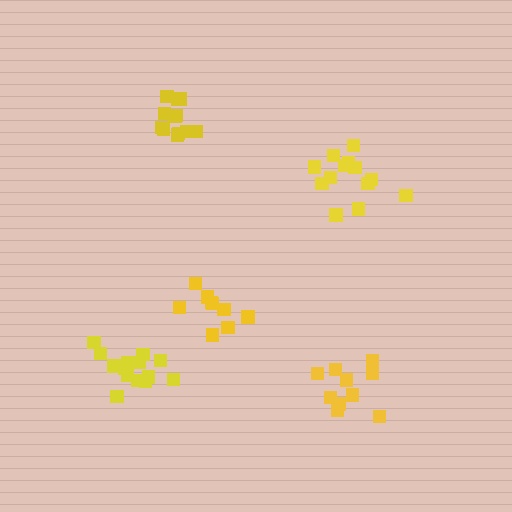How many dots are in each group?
Group 1: 14 dots, Group 2: 13 dots, Group 3: 9 dots, Group 4: 12 dots, Group 5: 10 dots (58 total).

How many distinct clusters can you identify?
There are 5 distinct clusters.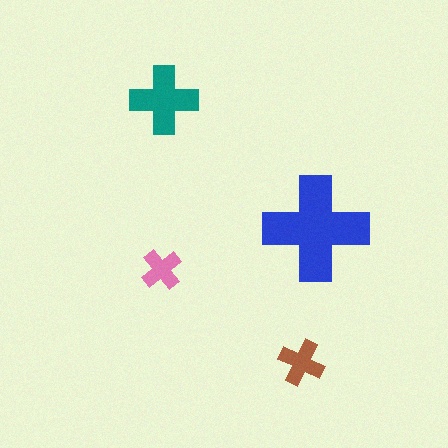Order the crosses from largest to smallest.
the blue one, the teal one, the brown one, the pink one.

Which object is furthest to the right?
The blue cross is rightmost.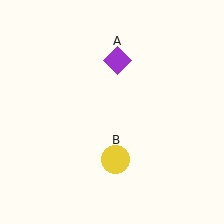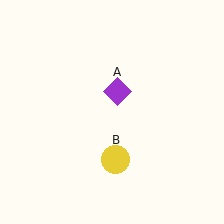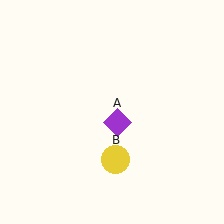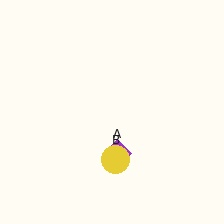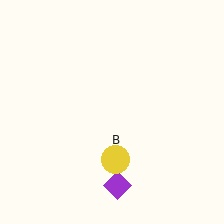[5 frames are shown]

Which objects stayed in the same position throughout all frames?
Yellow circle (object B) remained stationary.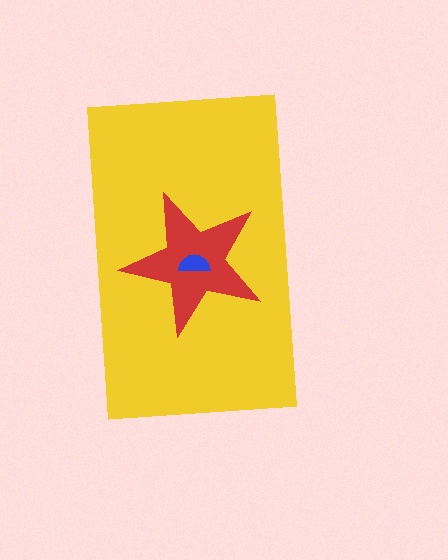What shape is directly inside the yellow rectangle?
The red star.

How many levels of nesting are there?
3.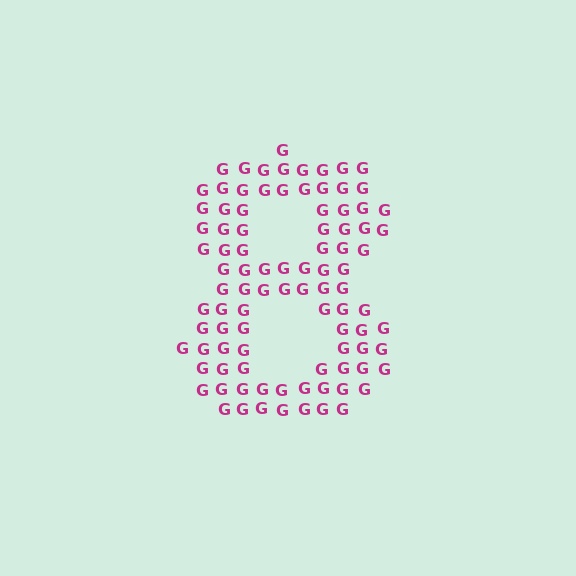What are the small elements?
The small elements are letter G's.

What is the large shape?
The large shape is the digit 8.